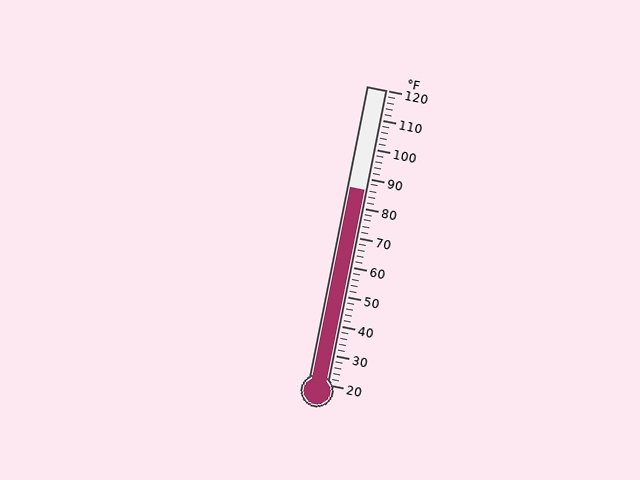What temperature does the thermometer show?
The thermometer shows approximately 86°F.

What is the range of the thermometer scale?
The thermometer scale ranges from 20°F to 120°F.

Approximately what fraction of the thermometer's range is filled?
The thermometer is filled to approximately 65% of its range.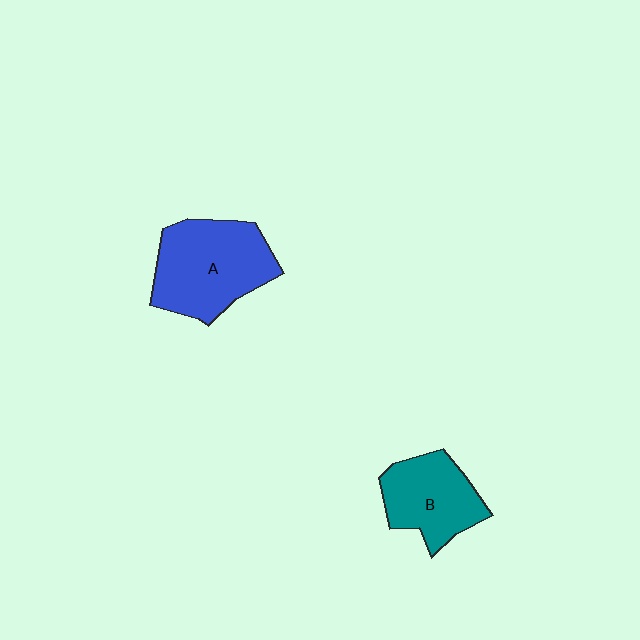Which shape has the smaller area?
Shape B (teal).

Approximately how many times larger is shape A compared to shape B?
Approximately 1.4 times.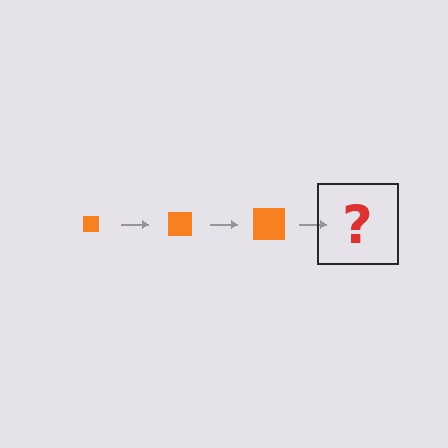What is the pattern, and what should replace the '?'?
The pattern is that the square gets progressively larger each step. The '?' should be an orange square, larger than the previous one.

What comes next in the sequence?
The next element should be an orange square, larger than the previous one.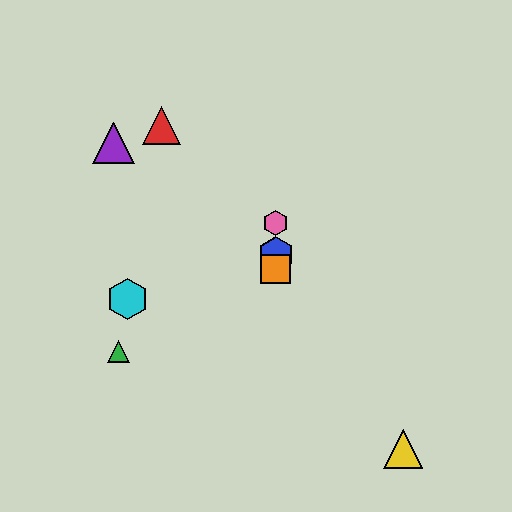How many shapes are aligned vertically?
3 shapes (the blue hexagon, the orange square, the pink hexagon) are aligned vertically.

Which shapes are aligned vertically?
The blue hexagon, the orange square, the pink hexagon are aligned vertically.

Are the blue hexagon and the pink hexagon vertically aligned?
Yes, both are at x≈276.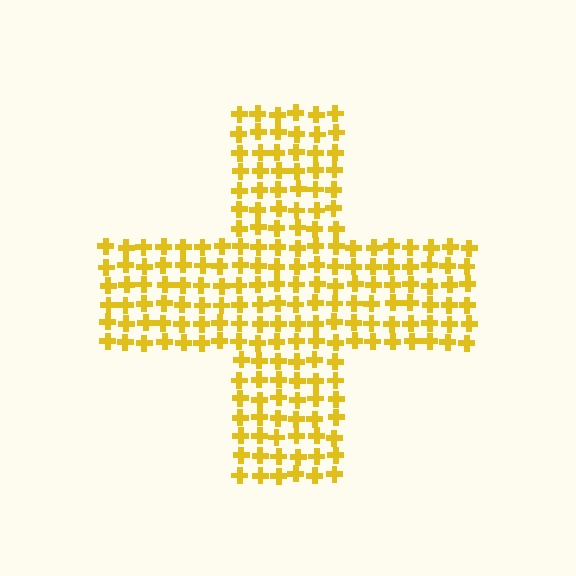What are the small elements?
The small elements are crosses.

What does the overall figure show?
The overall figure shows a cross.